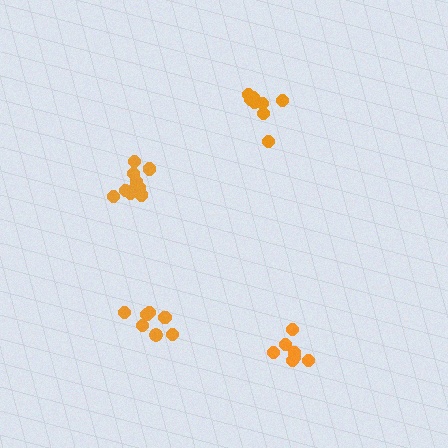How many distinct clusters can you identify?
There are 4 distinct clusters.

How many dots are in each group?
Group 1: 8 dots, Group 2: 7 dots, Group 3: 7 dots, Group 4: 10 dots (32 total).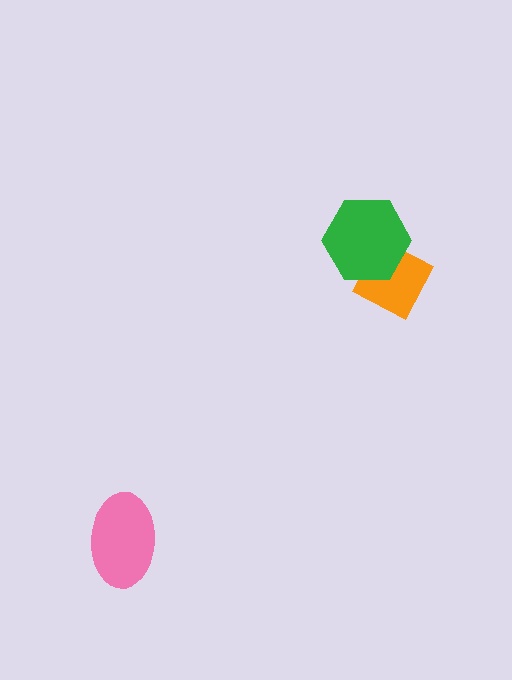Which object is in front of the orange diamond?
The green hexagon is in front of the orange diamond.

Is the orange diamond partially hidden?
Yes, it is partially covered by another shape.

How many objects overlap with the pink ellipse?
0 objects overlap with the pink ellipse.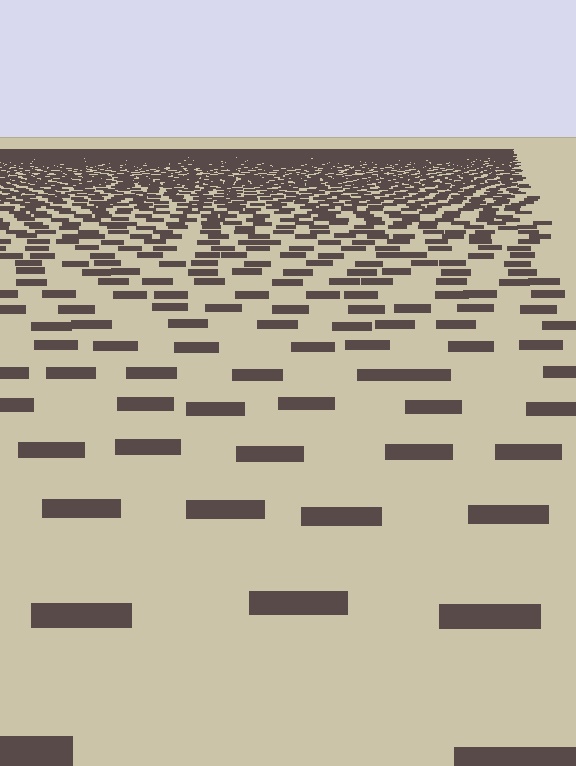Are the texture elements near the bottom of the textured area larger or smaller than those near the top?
Larger. Near the bottom, elements are closer to the viewer and appear at a bigger on-screen size.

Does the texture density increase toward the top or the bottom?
Density increases toward the top.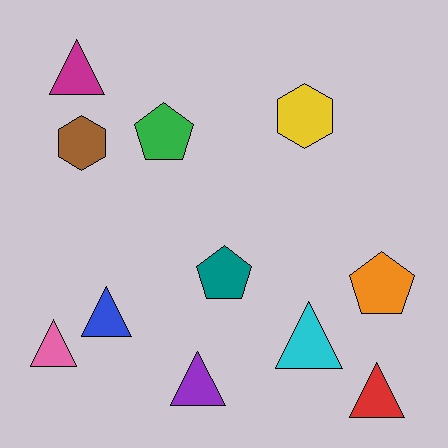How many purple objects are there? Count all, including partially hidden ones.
There is 1 purple object.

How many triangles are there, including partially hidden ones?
There are 6 triangles.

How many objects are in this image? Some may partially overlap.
There are 11 objects.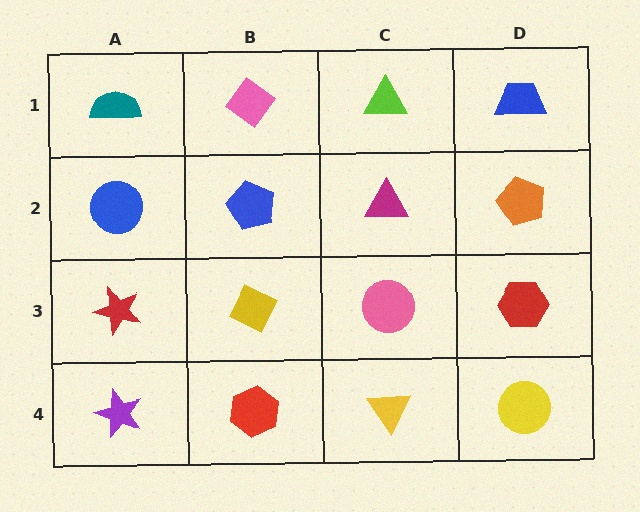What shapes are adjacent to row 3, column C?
A magenta triangle (row 2, column C), a yellow triangle (row 4, column C), a yellow diamond (row 3, column B), a red hexagon (row 3, column D).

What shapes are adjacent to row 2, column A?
A teal semicircle (row 1, column A), a red star (row 3, column A), a blue pentagon (row 2, column B).